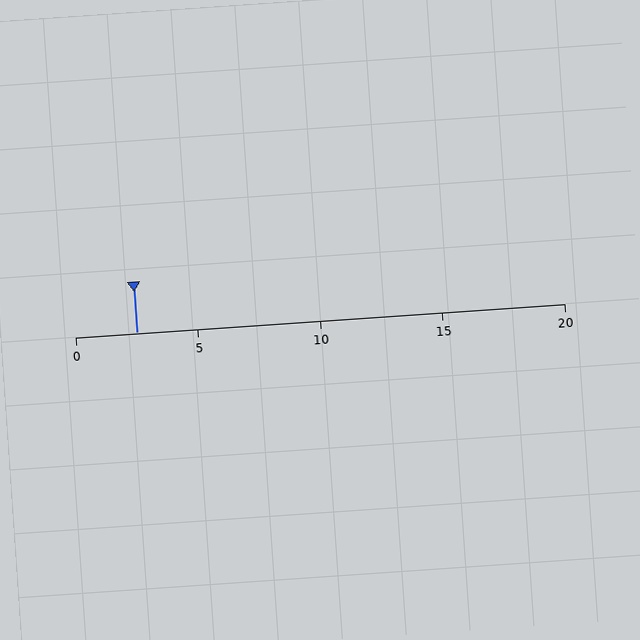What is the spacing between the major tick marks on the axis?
The major ticks are spaced 5 apart.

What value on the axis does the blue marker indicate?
The marker indicates approximately 2.5.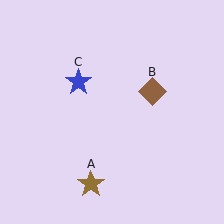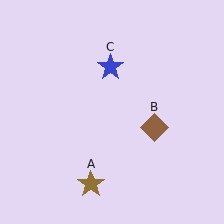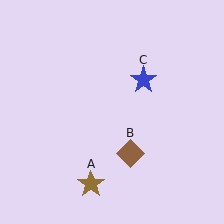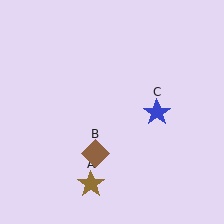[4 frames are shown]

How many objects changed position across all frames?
2 objects changed position: brown diamond (object B), blue star (object C).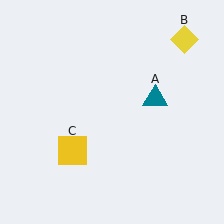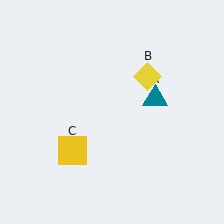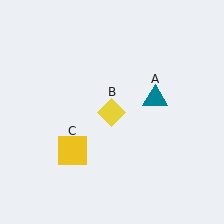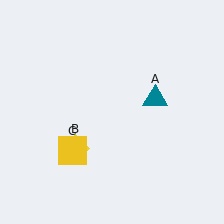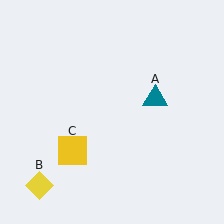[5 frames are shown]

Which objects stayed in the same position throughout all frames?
Teal triangle (object A) and yellow square (object C) remained stationary.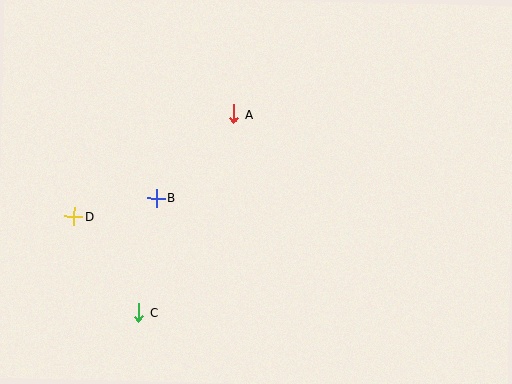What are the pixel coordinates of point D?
Point D is at (74, 216).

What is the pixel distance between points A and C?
The distance between A and C is 220 pixels.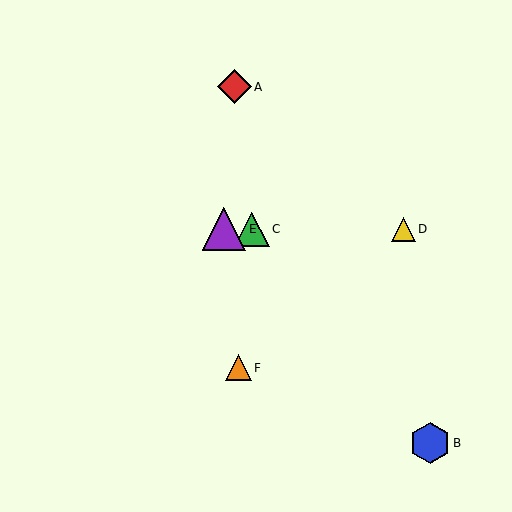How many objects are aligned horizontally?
3 objects (C, D, E) are aligned horizontally.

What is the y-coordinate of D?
Object D is at y≈229.